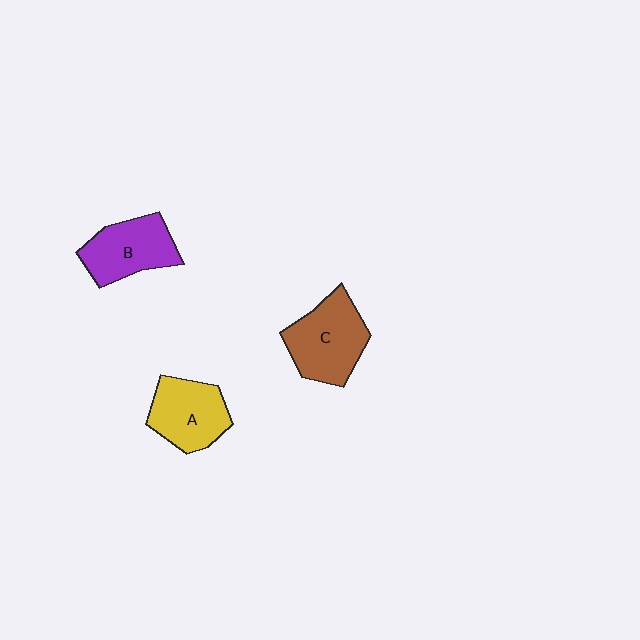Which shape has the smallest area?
Shape A (yellow).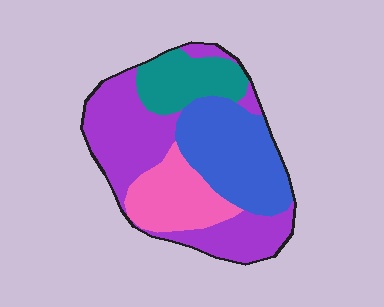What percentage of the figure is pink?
Pink covers around 20% of the figure.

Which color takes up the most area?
Purple, at roughly 40%.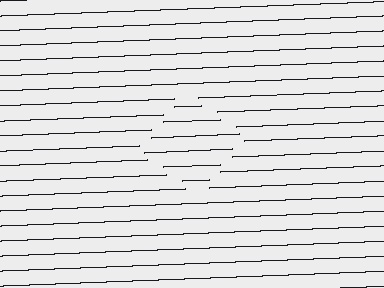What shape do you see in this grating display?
An illusory square. The interior of the shape contains the same grating, shifted by half a period — the contour is defined by the phase discontinuity where line-ends from the inner and outer gratings abut.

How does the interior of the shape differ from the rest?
The interior of the shape contains the same grating, shifted by half a period — the contour is defined by the phase discontinuity where line-ends from the inner and outer gratings abut.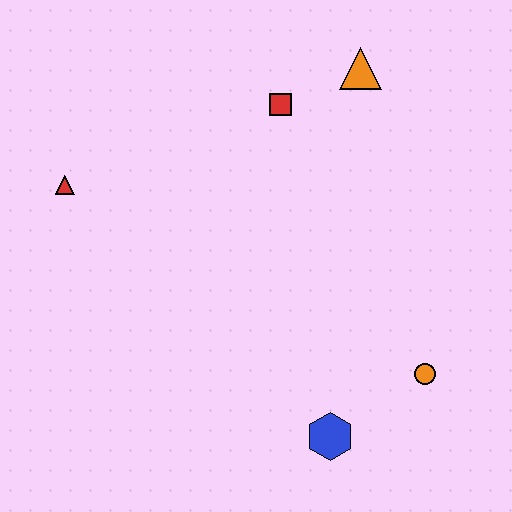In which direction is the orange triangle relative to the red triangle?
The orange triangle is to the right of the red triangle.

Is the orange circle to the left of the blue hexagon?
No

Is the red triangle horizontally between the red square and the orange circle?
No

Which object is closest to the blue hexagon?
The orange circle is closest to the blue hexagon.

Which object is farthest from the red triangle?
The orange circle is farthest from the red triangle.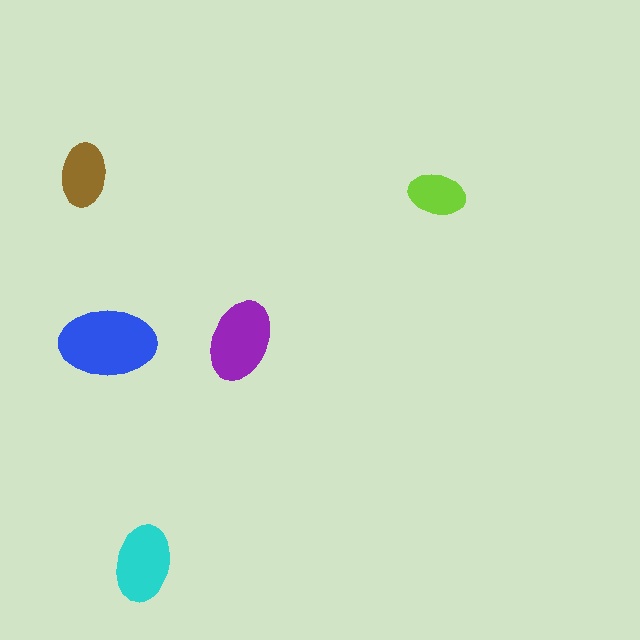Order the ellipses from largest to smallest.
the blue one, the purple one, the cyan one, the brown one, the lime one.